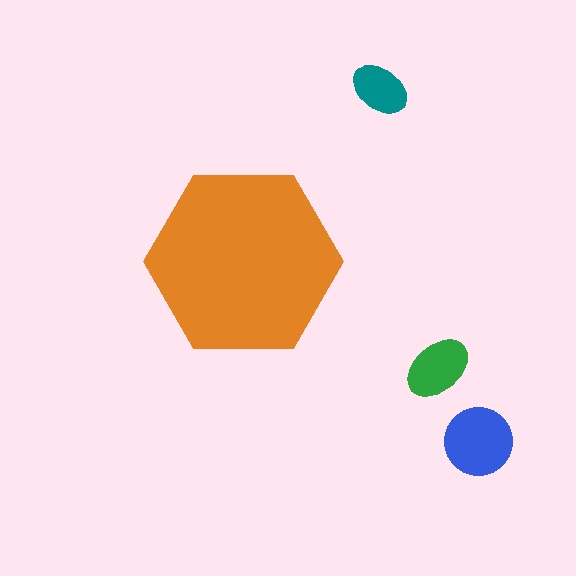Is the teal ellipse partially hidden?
No, the teal ellipse is fully visible.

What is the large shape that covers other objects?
An orange hexagon.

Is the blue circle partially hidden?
No, the blue circle is fully visible.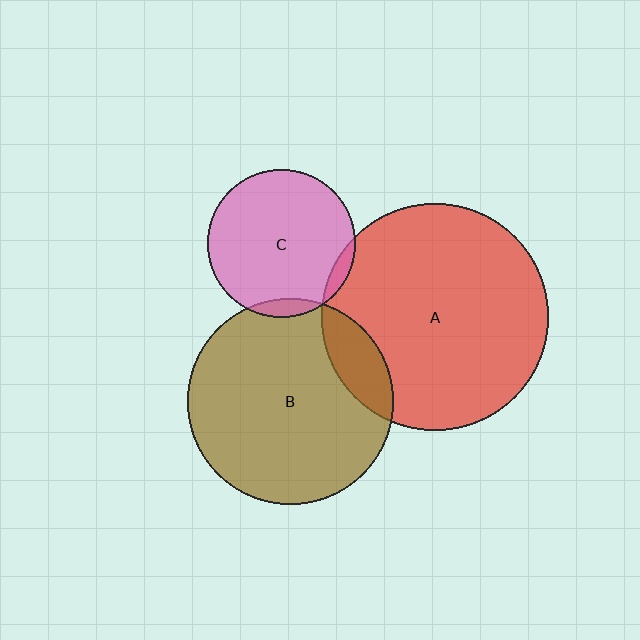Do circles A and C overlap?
Yes.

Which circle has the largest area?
Circle A (red).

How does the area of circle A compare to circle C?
Approximately 2.4 times.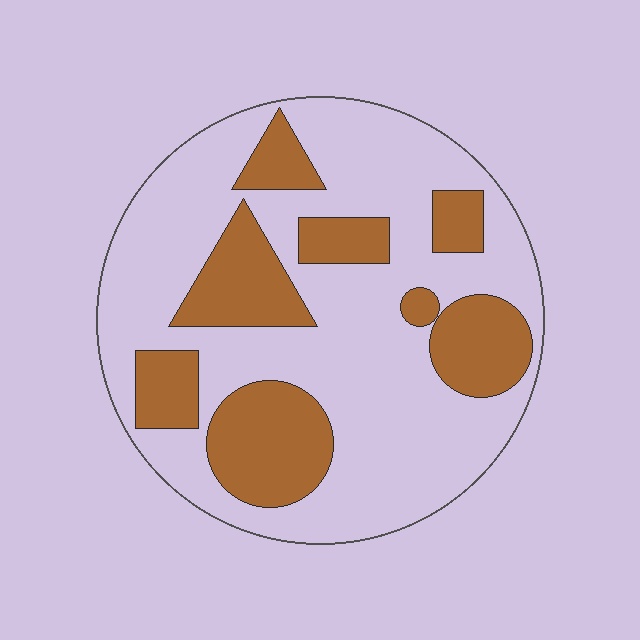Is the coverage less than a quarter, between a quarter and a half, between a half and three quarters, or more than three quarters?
Between a quarter and a half.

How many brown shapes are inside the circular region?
8.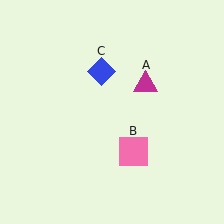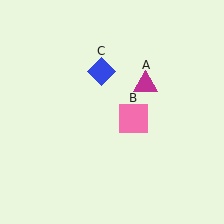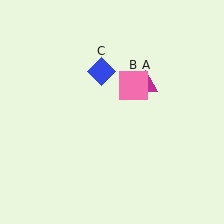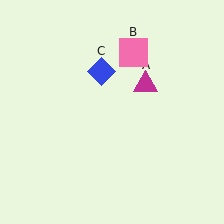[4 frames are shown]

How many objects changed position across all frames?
1 object changed position: pink square (object B).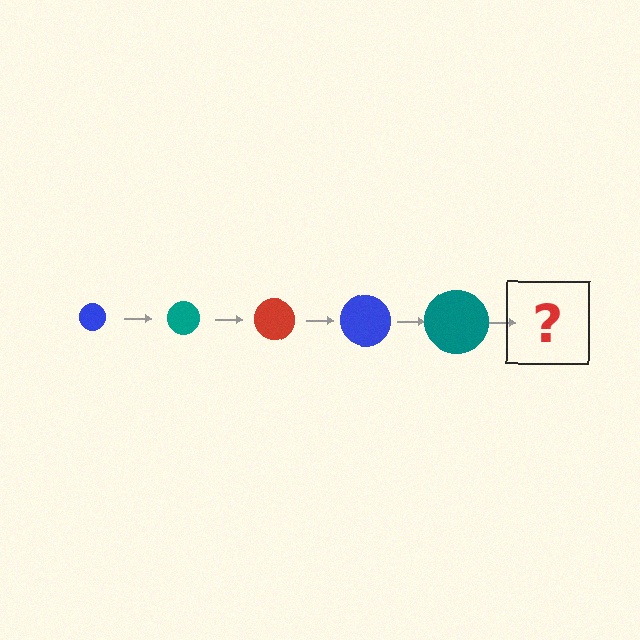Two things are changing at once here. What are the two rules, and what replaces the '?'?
The two rules are that the circle grows larger each step and the color cycles through blue, teal, and red. The '?' should be a red circle, larger than the previous one.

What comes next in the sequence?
The next element should be a red circle, larger than the previous one.